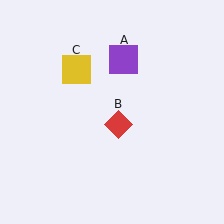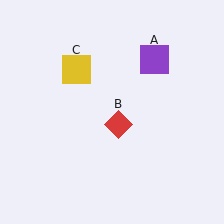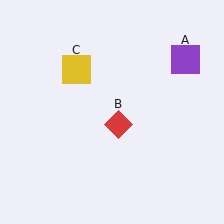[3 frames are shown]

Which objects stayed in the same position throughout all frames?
Red diamond (object B) and yellow square (object C) remained stationary.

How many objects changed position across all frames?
1 object changed position: purple square (object A).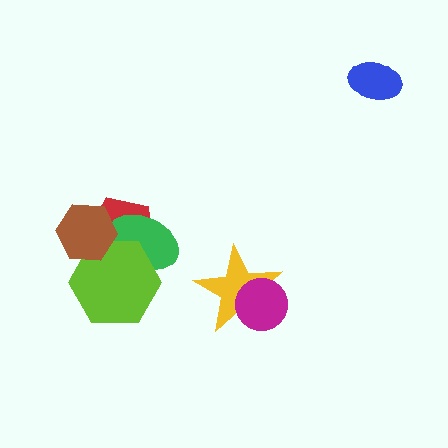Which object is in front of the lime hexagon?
The brown hexagon is in front of the lime hexagon.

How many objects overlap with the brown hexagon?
3 objects overlap with the brown hexagon.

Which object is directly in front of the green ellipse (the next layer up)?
The lime hexagon is directly in front of the green ellipse.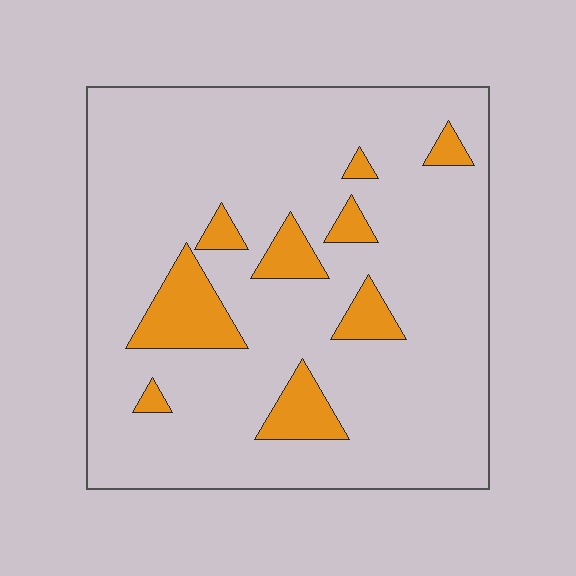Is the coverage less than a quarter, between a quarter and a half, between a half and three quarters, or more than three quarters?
Less than a quarter.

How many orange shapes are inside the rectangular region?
9.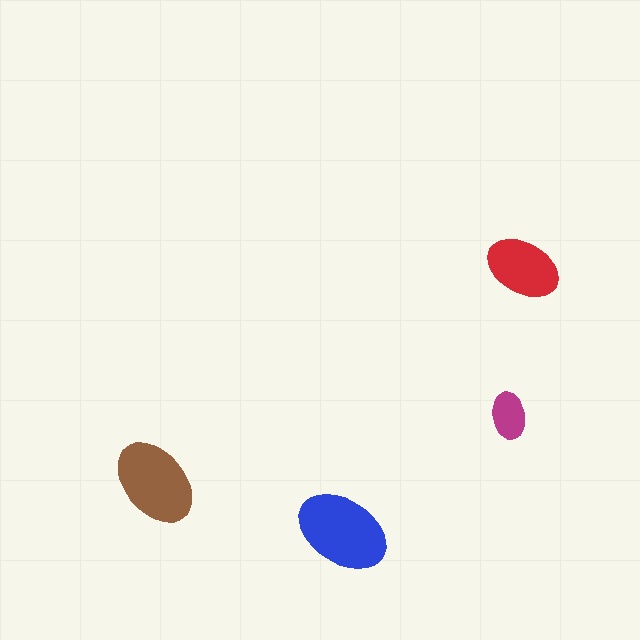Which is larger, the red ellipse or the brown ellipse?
The brown one.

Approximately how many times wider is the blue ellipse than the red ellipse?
About 1.5 times wider.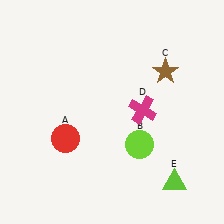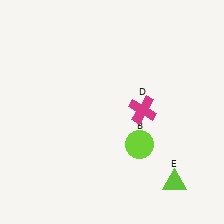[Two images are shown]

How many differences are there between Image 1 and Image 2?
There are 2 differences between the two images.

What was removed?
The brown star (C), the red circle (A) were removed in Image 2.